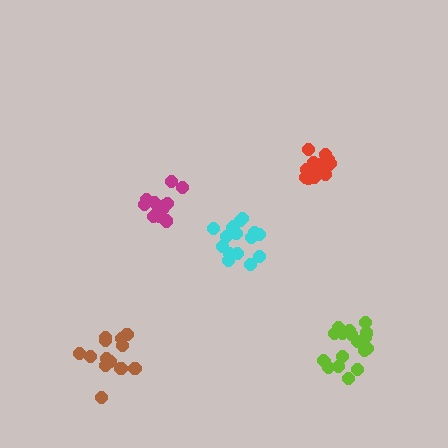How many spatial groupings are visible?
There are 5 spatial groupings.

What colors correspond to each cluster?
The clusters are colored: brown, magenta, red, lime, cyan.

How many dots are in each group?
Group 1: 13 dots, Group 2: 14 dots, Group 3: 16 dots, Group 4: 18 dots, Group 5: 16 dots (77 total).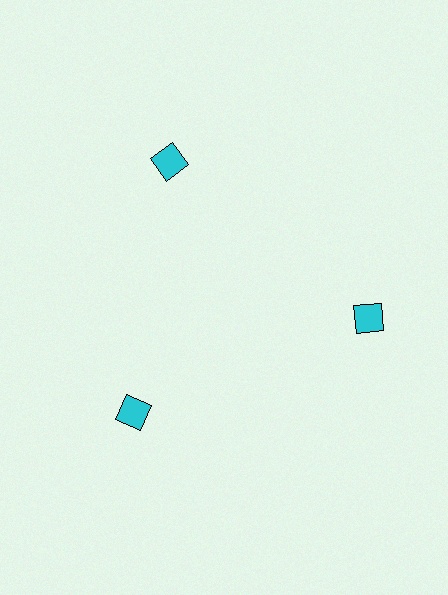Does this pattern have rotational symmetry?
Yes, this pattern has 3-fold rotational symmetry. It looks the same after rotating 120 degrees around the center.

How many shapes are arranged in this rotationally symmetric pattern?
There are 3 shapes, arranged in 3 groups of 1.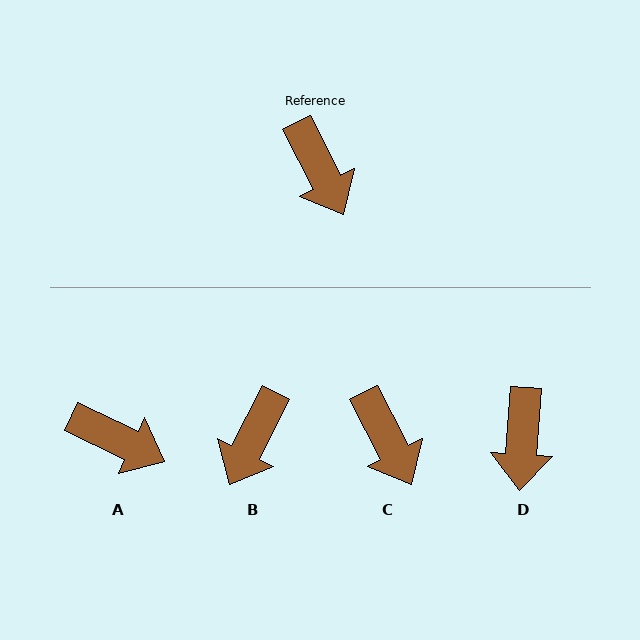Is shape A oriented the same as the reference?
No, it is off by about 37 degrees.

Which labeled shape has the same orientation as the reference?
C.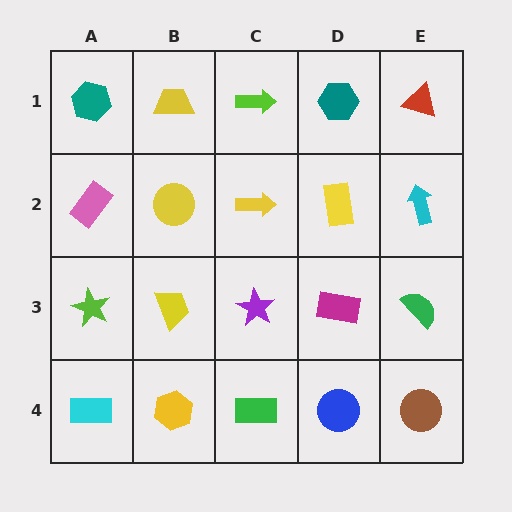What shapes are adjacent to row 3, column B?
A yellow circle (row 2, column B), a yellow hexagon (row 4, column B), a lime star (row 3, column A), a purple star (row 3, column C).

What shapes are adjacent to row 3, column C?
A yellow arrow (row 2, column C), a green rectangle (row 4, column C), a yellow trapezoid (row 3, column B), a magenta rectangle (row 3, column D).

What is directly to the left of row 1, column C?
A yellow trapezoid.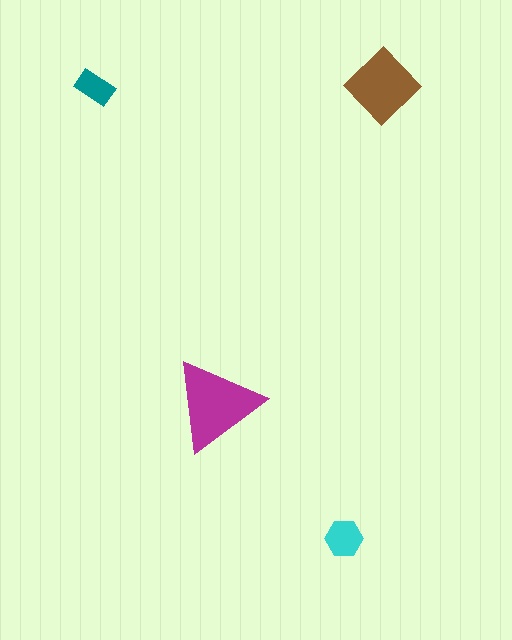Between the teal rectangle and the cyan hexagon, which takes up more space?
The cyan hexagon.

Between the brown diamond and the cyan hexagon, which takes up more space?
The brown diamond.